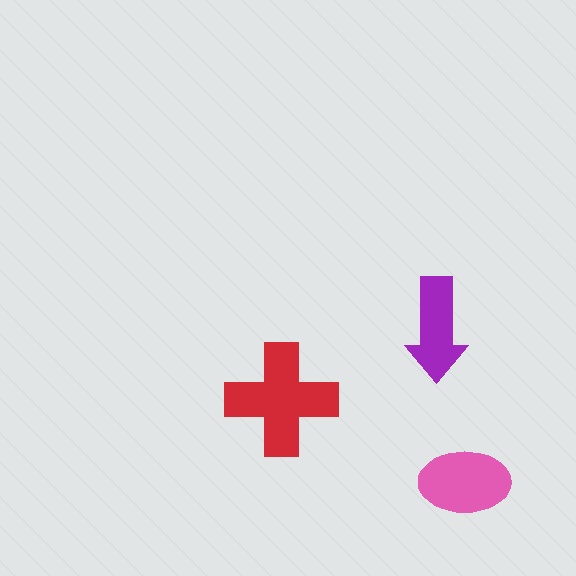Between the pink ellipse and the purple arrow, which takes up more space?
The pink ellipse.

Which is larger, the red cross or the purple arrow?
The red cross.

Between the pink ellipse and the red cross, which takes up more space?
The red cross.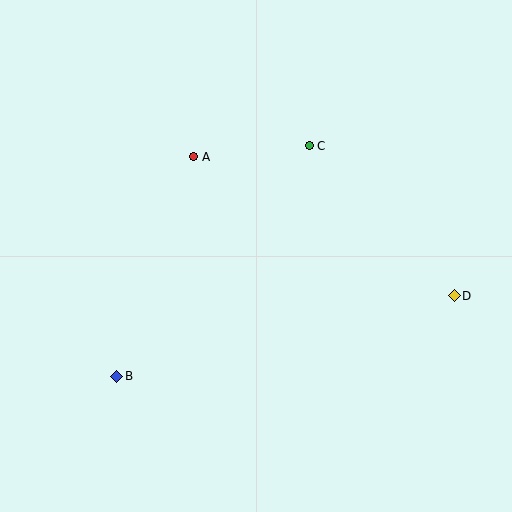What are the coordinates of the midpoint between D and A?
The midpoint between D and A is at (324, 226).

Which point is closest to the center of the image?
Point A at (194, 157) is closest to the center.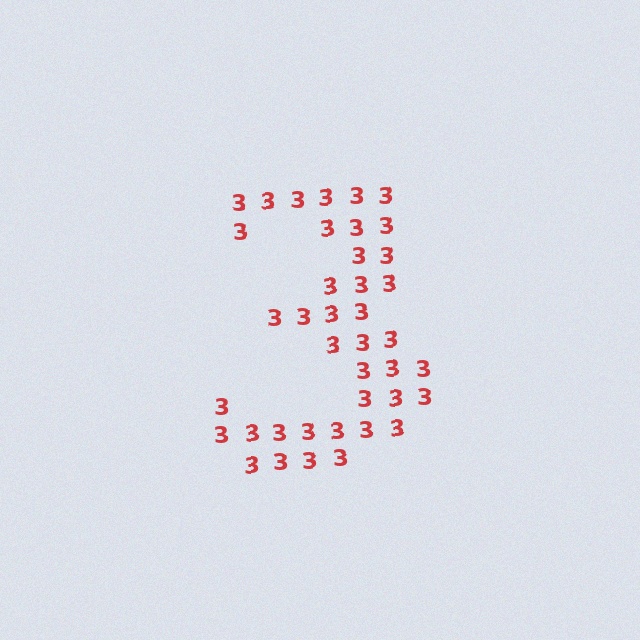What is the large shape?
The large shape is the digit 3.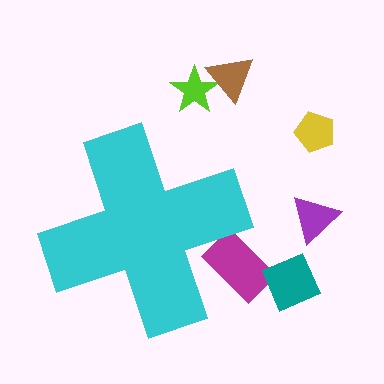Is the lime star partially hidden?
No, the lime star is fully visible.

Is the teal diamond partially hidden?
No, the teal diamond is fully visible.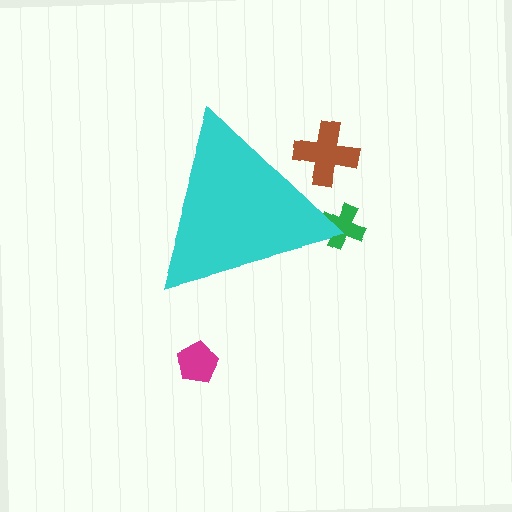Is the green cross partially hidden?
Yes, the green cross is partially hidden behind the cyan triangle.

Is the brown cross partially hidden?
Yes, the brown cross is partially hidden behind the cyan triangle.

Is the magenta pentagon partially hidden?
No, the magenta pentagon is fully visible.